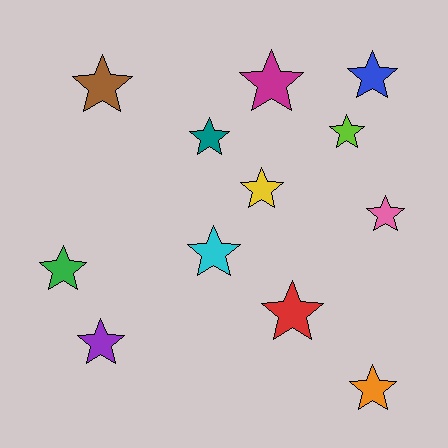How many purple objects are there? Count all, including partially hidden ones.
There is 1 purple object.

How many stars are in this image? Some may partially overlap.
There are 12 stars.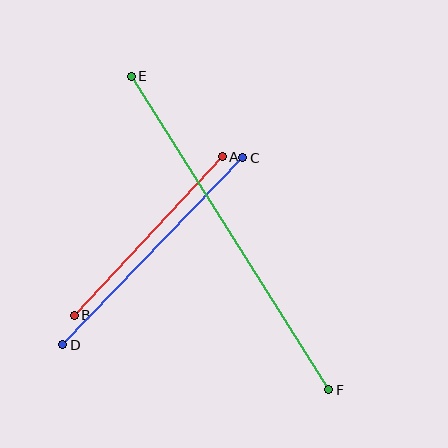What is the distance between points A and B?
The distance is approximately 217 pixels.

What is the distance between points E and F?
The distance is approximately 371 pixels.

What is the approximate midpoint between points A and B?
The midpoint is at approximately (148, 236) pixels.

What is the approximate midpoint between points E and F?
The midpoint is at approximately (230, 233) pixels.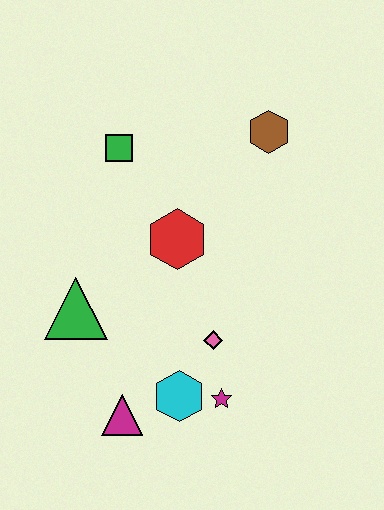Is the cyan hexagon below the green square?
Yes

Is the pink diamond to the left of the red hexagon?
No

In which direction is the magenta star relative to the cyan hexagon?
The magenta star is to the right of the cyan hexagon.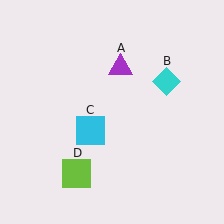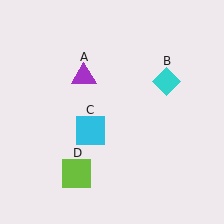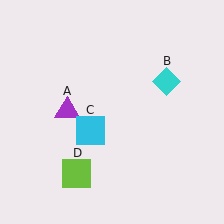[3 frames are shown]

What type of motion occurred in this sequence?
The purple triangle (object A) rotated counterclockwise around the center of the scene.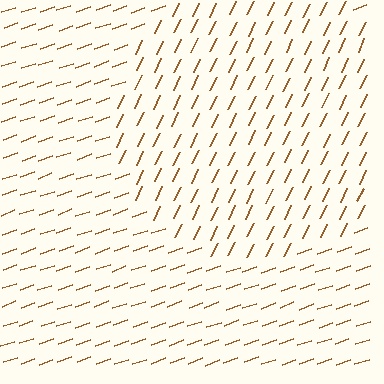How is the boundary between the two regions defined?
The boundary is defined purely by a change in line orientation (approximately 45 degrees difference). All lines are the same color and thickness.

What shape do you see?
I see a circle.